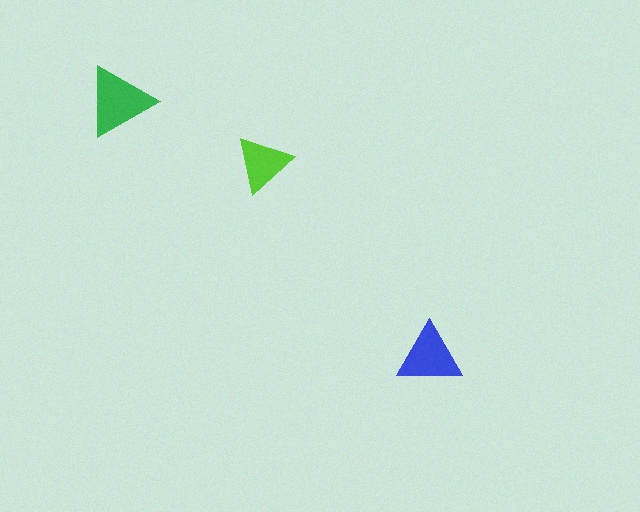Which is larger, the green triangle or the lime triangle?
The green one.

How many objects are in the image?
There are 3 objects in the image.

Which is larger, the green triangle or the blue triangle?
The green one.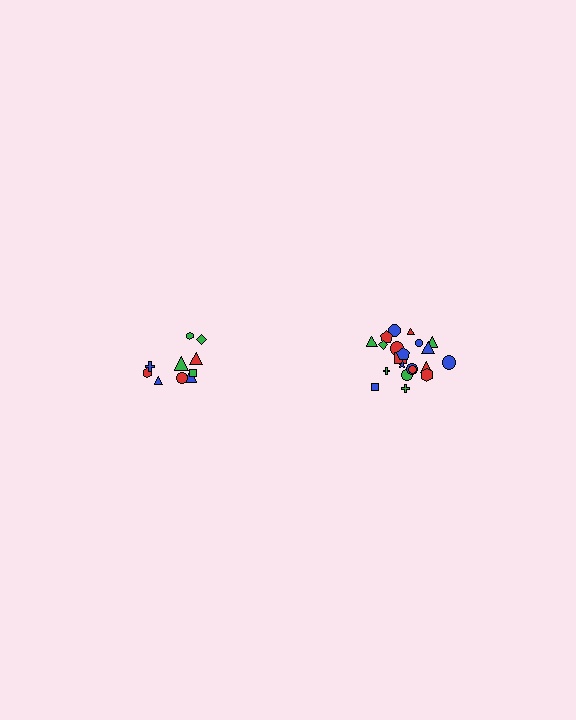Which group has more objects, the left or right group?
The right group.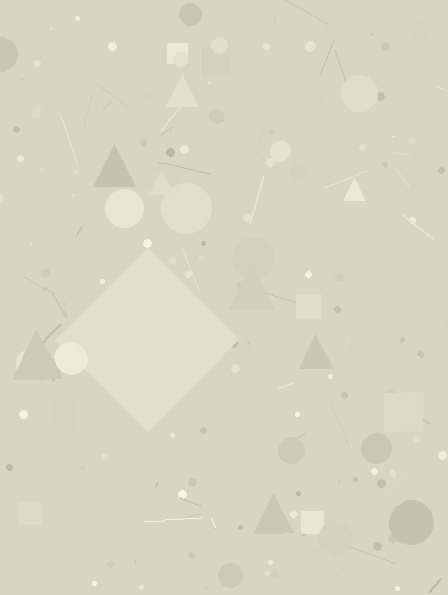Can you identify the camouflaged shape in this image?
The camouflaged shape is a diamond.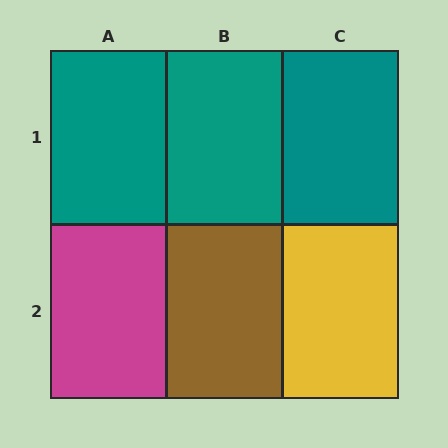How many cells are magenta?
1 cell is magenta.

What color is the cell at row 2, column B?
Brown.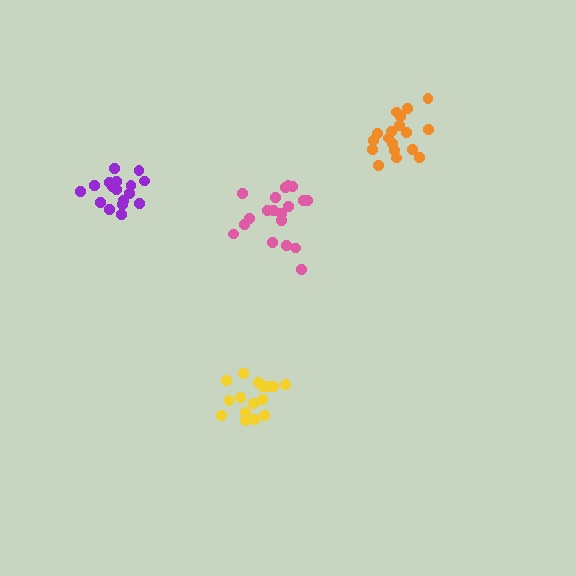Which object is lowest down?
The yellow cluster is bottommost.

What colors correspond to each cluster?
The clusters are colored: orange, pink, purple, yellow.